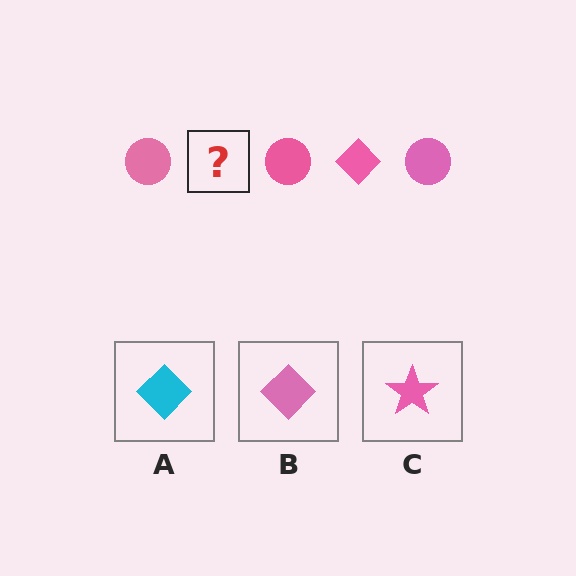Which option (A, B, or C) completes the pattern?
B.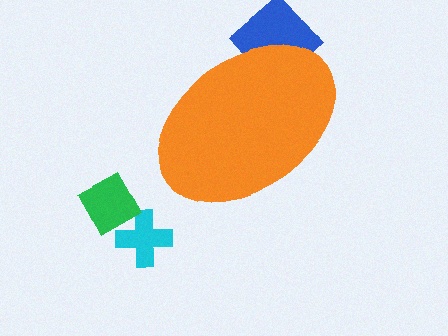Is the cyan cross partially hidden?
No, the cyan cross is fully visible.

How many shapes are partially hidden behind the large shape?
1 shape is partially hidden.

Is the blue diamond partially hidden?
Yes, the blue diamond is partially hidden behind the orange ellipse.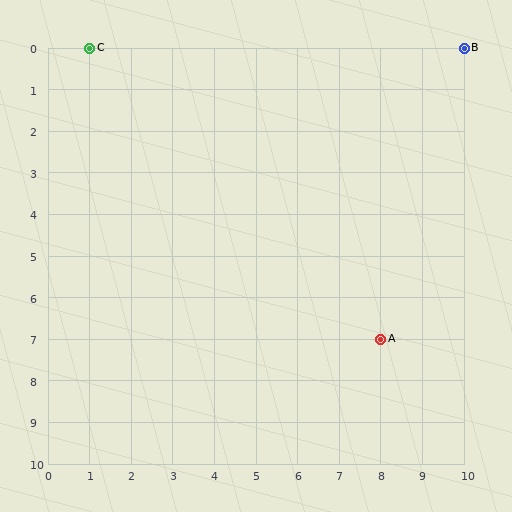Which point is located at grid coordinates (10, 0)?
Point B is at (10, 0).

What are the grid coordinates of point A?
Point A is at grid coordinates (8, 7).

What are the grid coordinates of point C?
Point C is at grid coordinates (1, 0).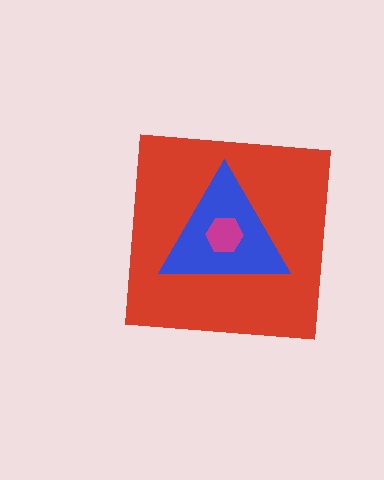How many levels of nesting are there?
3.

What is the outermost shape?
The red square.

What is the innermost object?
The magenta hexagon.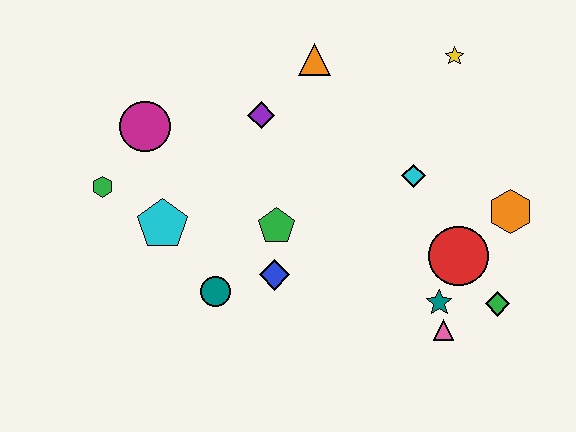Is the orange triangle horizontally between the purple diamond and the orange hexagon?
Yes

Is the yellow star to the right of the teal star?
Yes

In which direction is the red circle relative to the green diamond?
The red circle is above the green diamond.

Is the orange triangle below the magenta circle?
No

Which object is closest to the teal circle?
The blue diamond is closest to the teal circle.